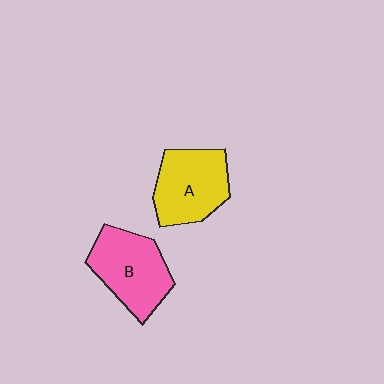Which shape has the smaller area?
Shape A (yellow).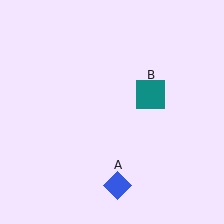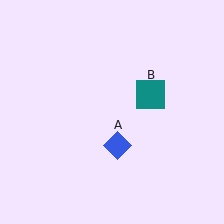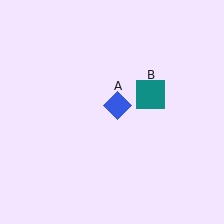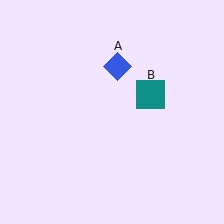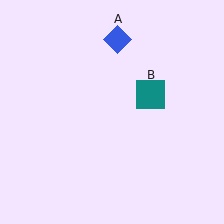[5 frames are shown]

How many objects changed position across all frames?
1 object changed position: blue diamond (object A).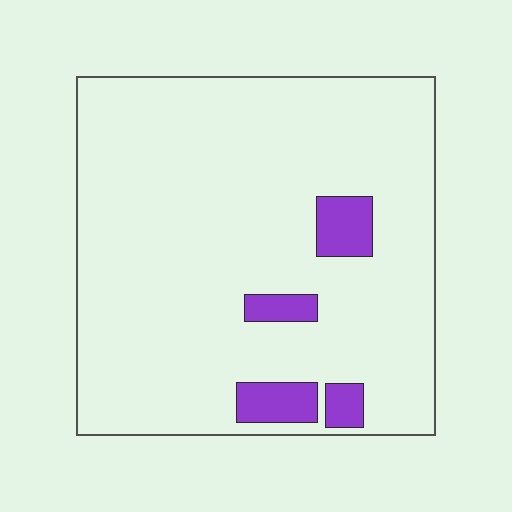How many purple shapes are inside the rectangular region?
4.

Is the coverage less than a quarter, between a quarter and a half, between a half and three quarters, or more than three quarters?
Less than a quarter.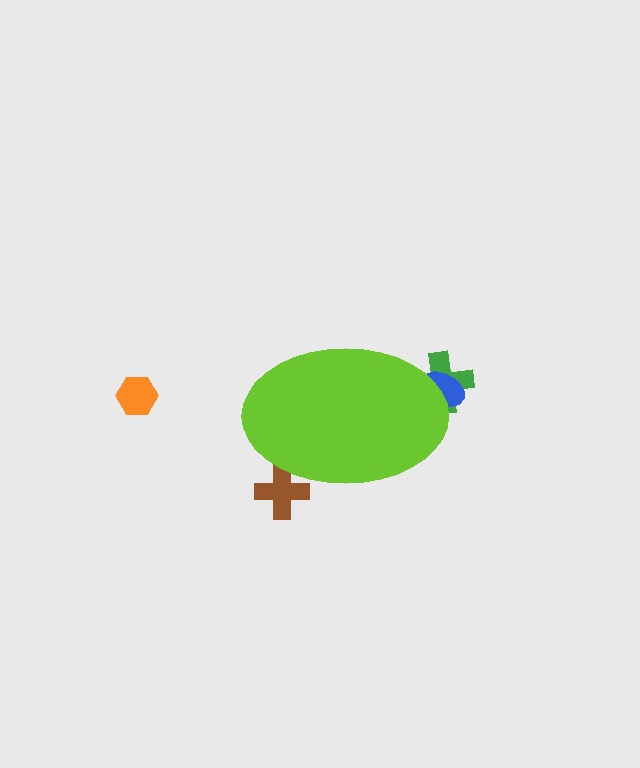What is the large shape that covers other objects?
A lime ellipse.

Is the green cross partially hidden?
Yes, the green cross is partially hidden behind the lime ellipse.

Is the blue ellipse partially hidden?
Yes, the blue ellipse is partially hidden behind the lime ellipse.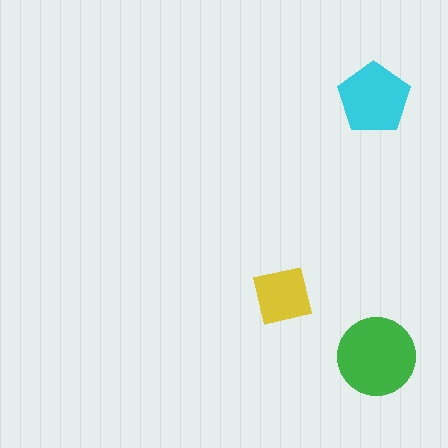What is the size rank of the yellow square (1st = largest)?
3rd.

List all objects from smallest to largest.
The yellow square, the cyan pentagon, the green circle.